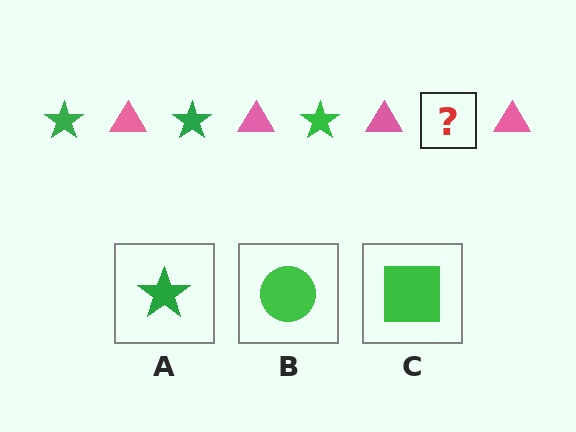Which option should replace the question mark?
Option A.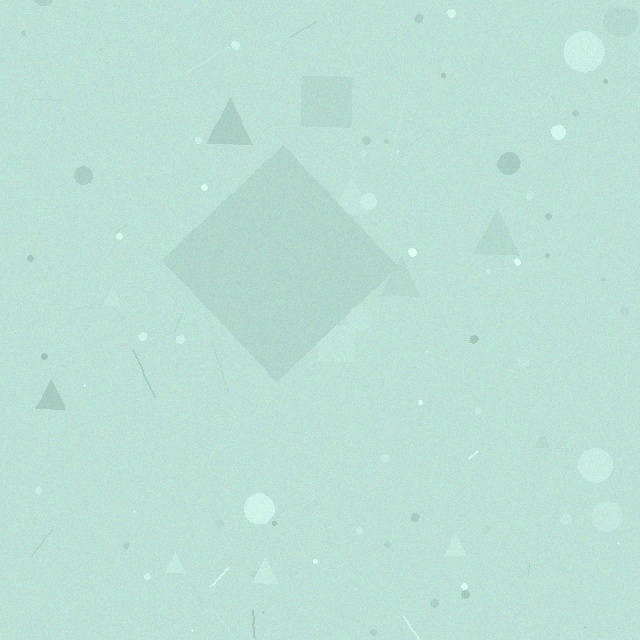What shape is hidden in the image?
A diamond is hidden in the image.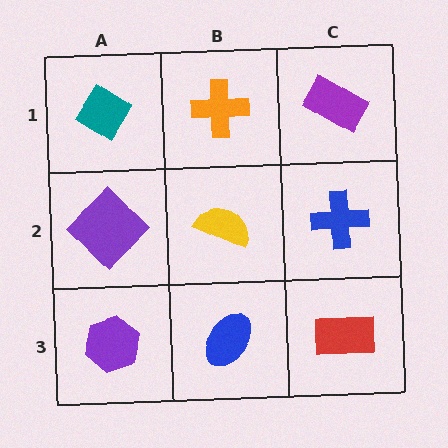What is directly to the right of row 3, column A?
A blue ellipse.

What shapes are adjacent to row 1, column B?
A yellow semicircle (row 2, column B), a teal diamond (row 1, column A), a purple rectangle (row 1, column C).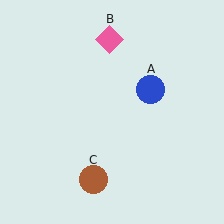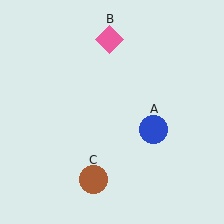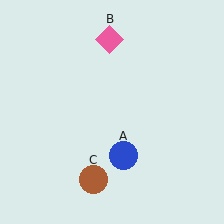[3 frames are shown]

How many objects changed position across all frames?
1 object changed position: blue circle (object A).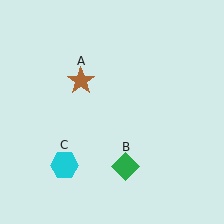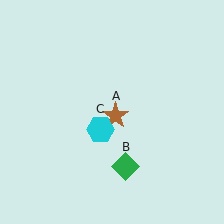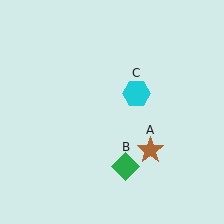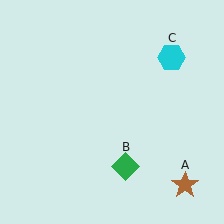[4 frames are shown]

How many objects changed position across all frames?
2 objects changed position: brown star (object A), cyan hexagon (object C).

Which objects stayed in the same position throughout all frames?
Green diamond (object B) remained stationary.